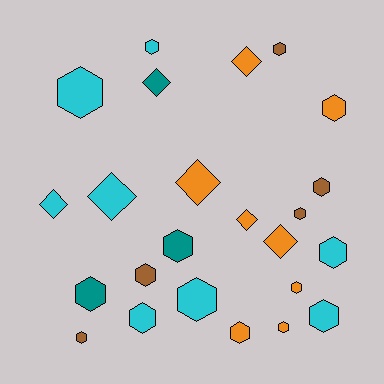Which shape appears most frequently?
Hexagon, with 17 objects.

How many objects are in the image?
There are 24 objects.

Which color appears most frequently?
Cyan, with 8 objects.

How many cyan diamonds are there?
There are 2 cyan diamonds.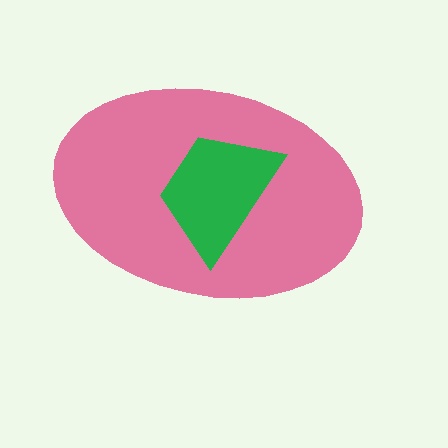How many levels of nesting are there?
2.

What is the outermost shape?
The pink ellipse.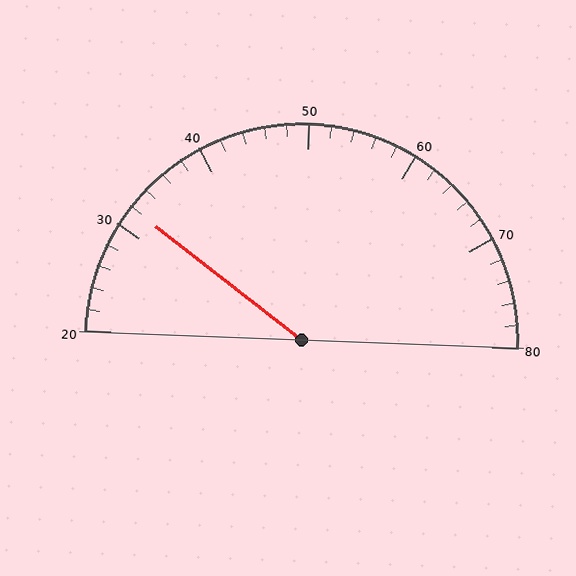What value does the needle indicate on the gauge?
The needle indicates approximately 32.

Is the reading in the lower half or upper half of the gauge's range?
The reading is in the lower half of the range (20 to 80).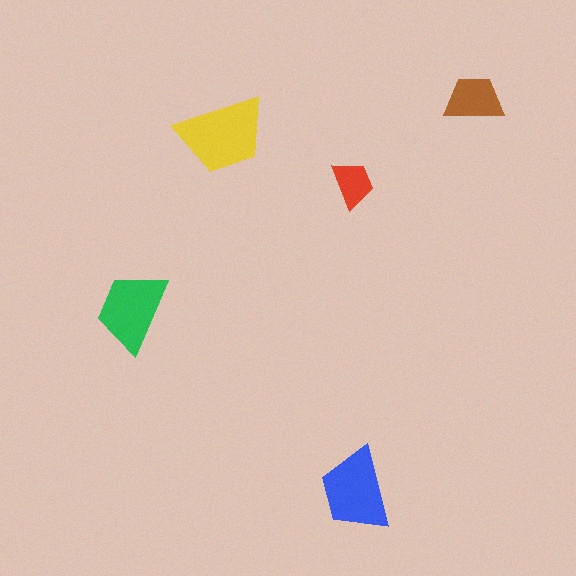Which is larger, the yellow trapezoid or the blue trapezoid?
The yellow one.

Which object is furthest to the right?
The brown trapezoid is rightmost.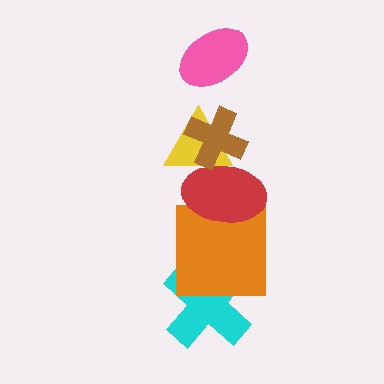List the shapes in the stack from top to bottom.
From top to bottom: the pink ellipse, the brown cross, the yellow triangle, the red ellipse, the orange square, the cyan cross.